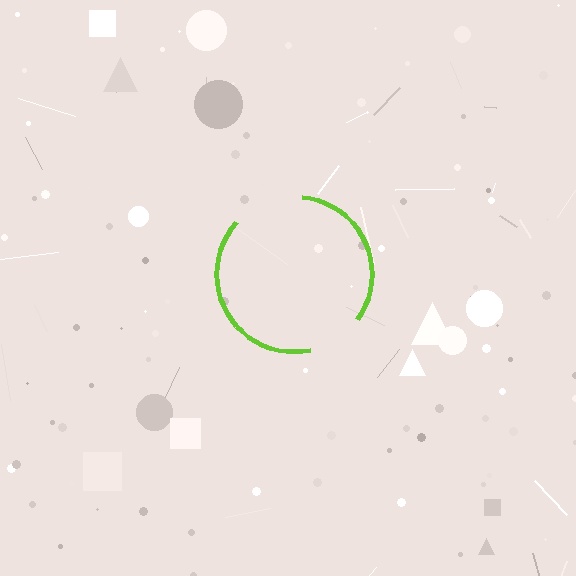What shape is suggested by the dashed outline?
The dashed outline suggests a circle.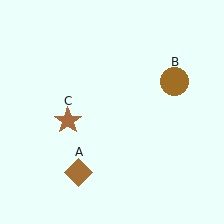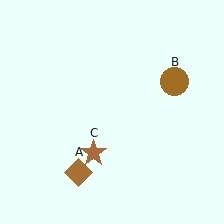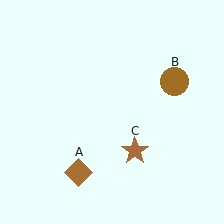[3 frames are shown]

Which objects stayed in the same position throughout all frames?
Brown diamond (object A) and brown circle (object B) remained stationary.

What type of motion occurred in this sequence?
The brown star (object C) rotated counterclockwise around the center of the scene.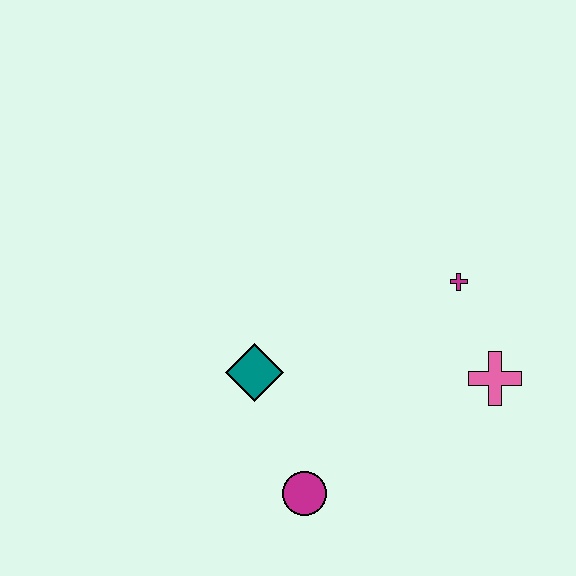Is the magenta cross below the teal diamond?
No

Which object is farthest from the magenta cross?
The magenta circle is farthest from the magenta cross.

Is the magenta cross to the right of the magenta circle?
Yes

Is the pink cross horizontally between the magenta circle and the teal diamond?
No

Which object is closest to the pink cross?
The magenta cross is closest to the pink cross.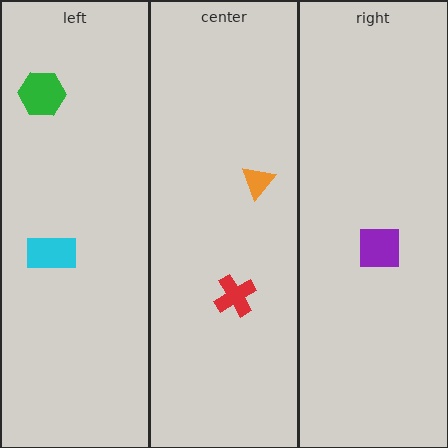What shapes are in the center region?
The red cross, the orange triangle.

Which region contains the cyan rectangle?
The left region.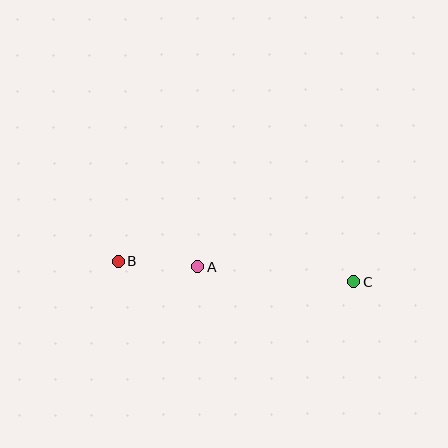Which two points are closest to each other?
Points A and B are closest to each other.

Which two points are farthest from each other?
Points B and C are farthest from each other.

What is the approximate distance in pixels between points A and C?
The distance between A and C is approximately 157 pixels.